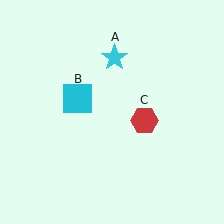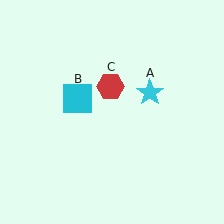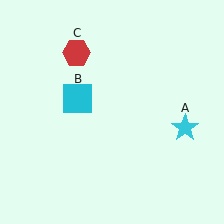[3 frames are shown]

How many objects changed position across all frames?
2 objects changed position: cyan star (object A), red hexagon (object C).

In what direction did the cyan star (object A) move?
The cyan star (object A) moved down and to the right.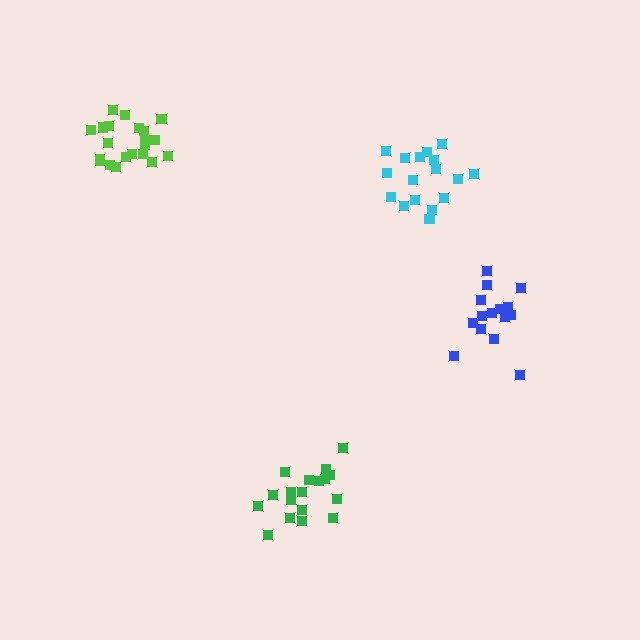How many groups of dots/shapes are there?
There are 4 groups.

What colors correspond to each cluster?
The clusters are colored: green, lime, blue, cyan.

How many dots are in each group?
Group 1: 18 dots, Group 2: 21 dots, Group 3: 15 dots, Group 4: 17 dots (71 total).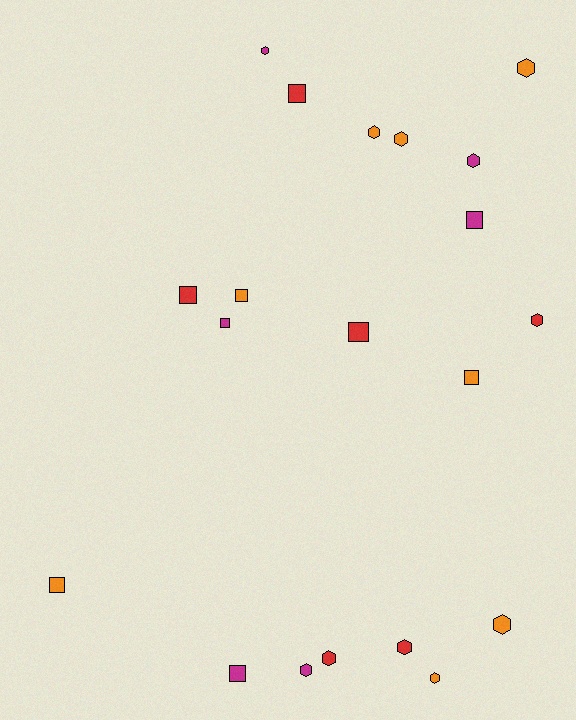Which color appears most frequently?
Orange, with 8 objects.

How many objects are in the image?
There are 20 objects.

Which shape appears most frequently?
Hexagon, with 11 objects.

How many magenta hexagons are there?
There are 3 magenta hexagons.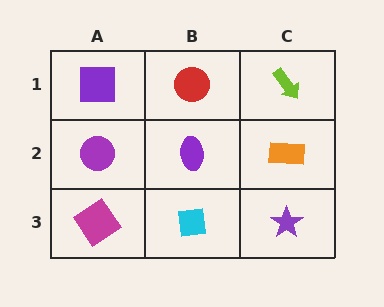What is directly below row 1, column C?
An orange rectangle.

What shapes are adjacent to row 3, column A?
A purple circle (row 2, column A), a cyan square (row 3, column B).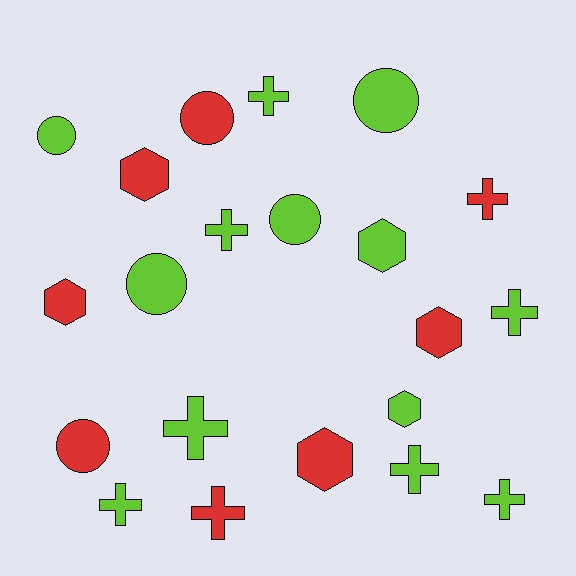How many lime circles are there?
There are 4 lime circles.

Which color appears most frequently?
Lime, with 13 objects.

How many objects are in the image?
There are 21 objects.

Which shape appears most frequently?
Cross, with 9 objects.